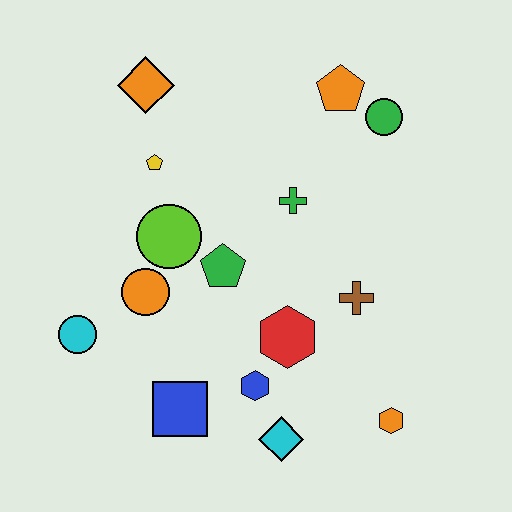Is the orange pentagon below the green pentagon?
No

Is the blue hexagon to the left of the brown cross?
Yes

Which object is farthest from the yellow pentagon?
The orange hexagon is farthest from the yellow pentagon.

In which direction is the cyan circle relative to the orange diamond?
The cyan circle is below the orange diamond.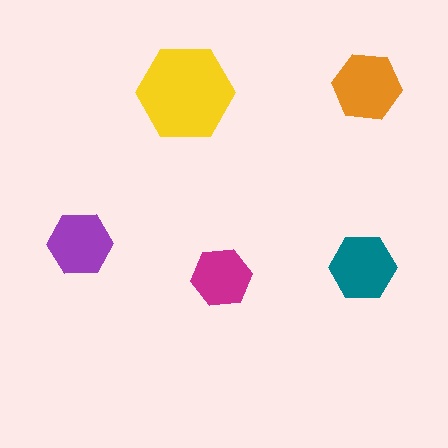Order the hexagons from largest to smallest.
the yellow one, the orange one, the teal one, the purple one, the magenta one.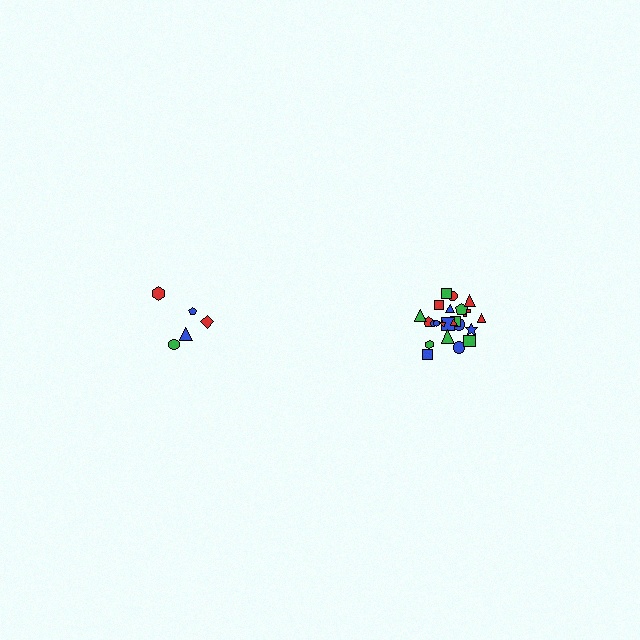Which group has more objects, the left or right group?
The right group.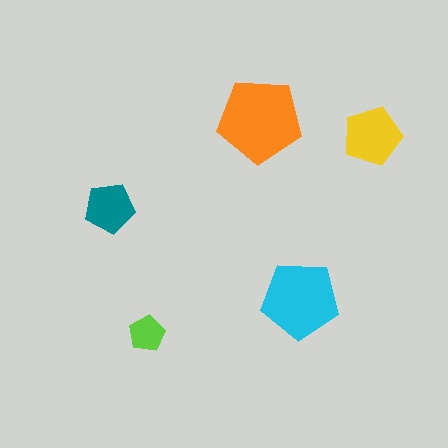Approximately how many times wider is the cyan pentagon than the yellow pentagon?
About 1.5 times wider.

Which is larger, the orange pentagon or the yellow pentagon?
The orange one.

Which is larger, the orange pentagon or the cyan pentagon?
The orange one.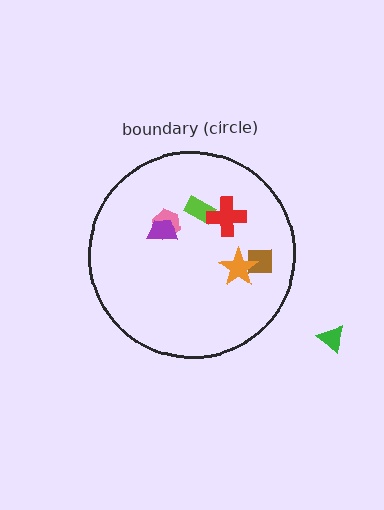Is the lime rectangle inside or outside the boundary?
Inside.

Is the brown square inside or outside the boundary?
Inside.